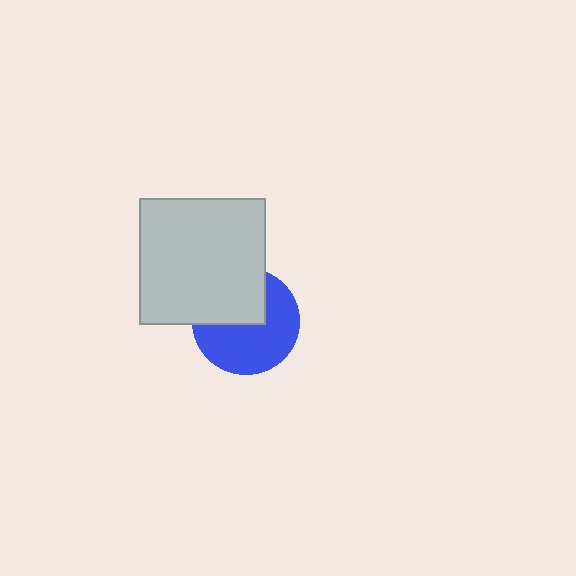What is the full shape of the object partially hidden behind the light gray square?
The partially hidden object is a blue circle.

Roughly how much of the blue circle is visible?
About half of it is visible (roughly 60%).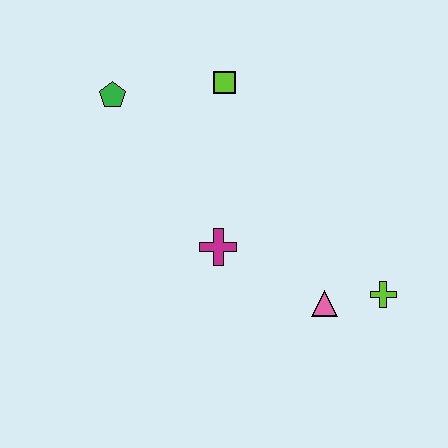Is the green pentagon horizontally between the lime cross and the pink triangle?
No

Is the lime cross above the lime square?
No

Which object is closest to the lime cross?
The pink triangle is closest to the lime cross.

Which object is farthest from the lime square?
The lime cross is farthest from the lime square.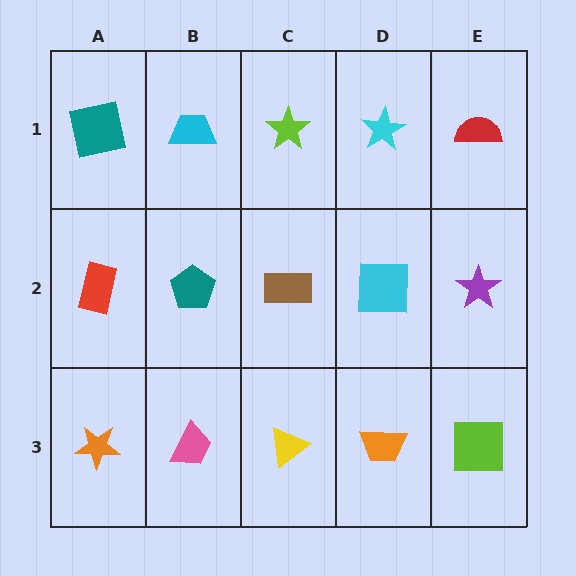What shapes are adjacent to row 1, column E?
A purple star (row 2, column E), a cyan star (row 1, column D).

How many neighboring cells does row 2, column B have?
4.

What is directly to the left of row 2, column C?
A teal pentagon.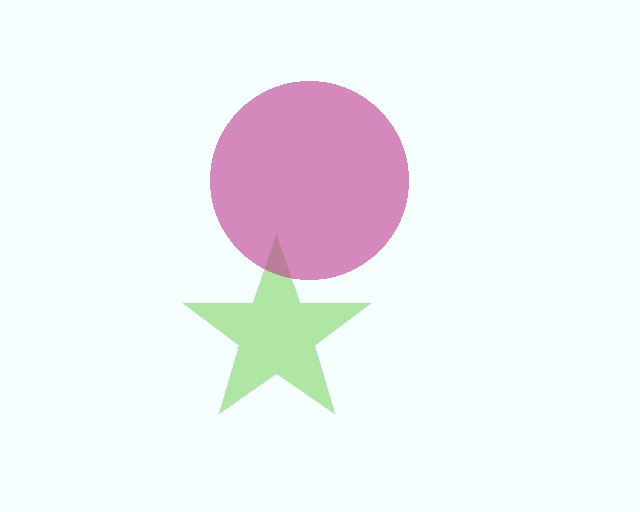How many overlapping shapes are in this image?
There are 2 overlapping shapes in the image.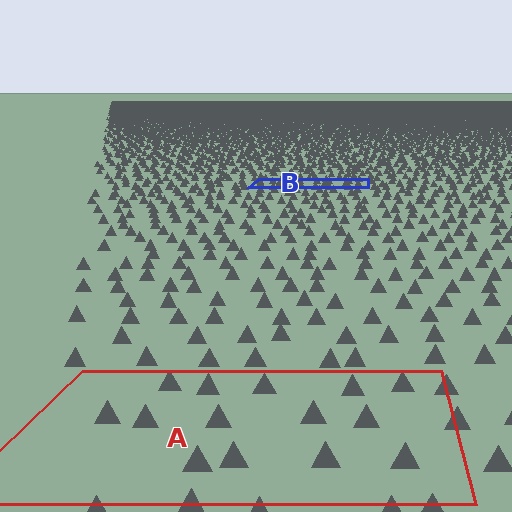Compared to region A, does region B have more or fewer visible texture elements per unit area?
Region B has more texture elements per unit area — they are packed more densely because it is farther away.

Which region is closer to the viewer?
Region A is closer. The texture elements there are larger and more spread out.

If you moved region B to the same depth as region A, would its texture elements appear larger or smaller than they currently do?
They would appear larger. At a closer depth, the same texture elements are projected at a bigger on-screen size.